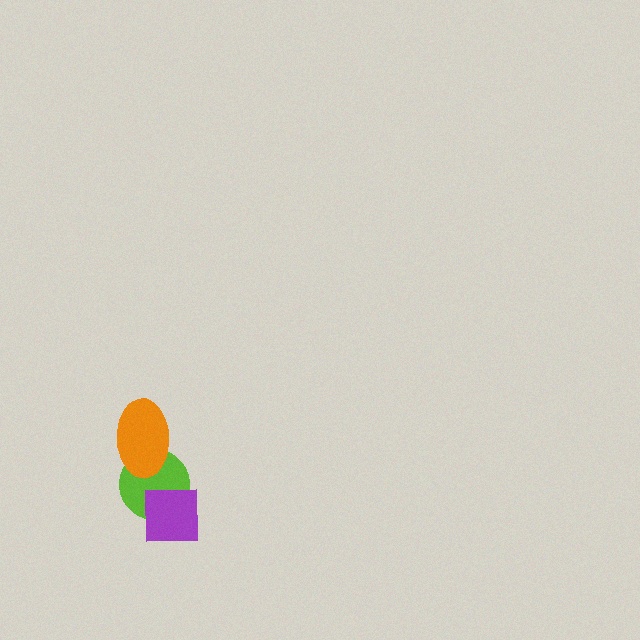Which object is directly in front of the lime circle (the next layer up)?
The purple square is directly in front of the lime circle.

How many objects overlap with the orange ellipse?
1 object overlaps with the orange ellipse.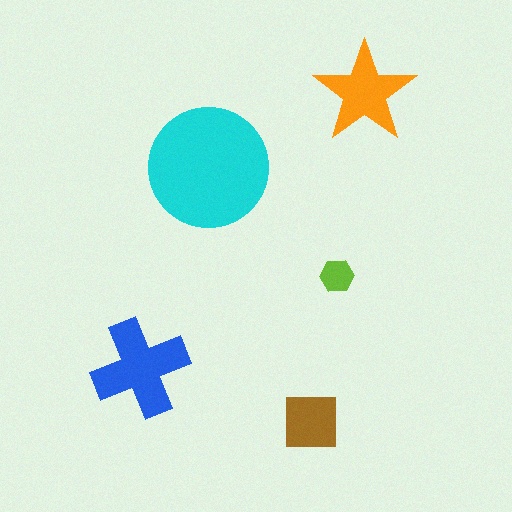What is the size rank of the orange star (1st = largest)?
3rd.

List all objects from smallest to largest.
The lime hexagon, the brown square, the orange star, the blue cross, the cyan circle.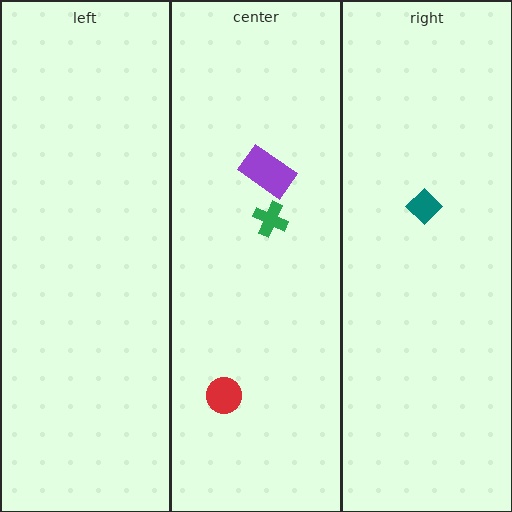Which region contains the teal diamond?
The right region.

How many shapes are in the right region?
1.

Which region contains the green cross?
The center region.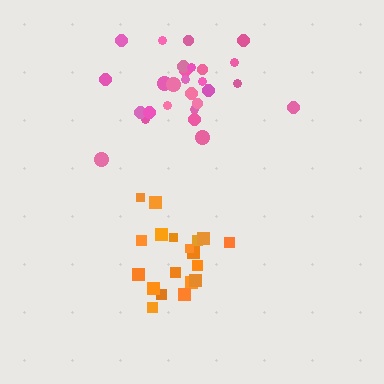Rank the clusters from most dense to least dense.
orange, pink.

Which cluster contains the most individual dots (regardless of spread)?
Pink (27).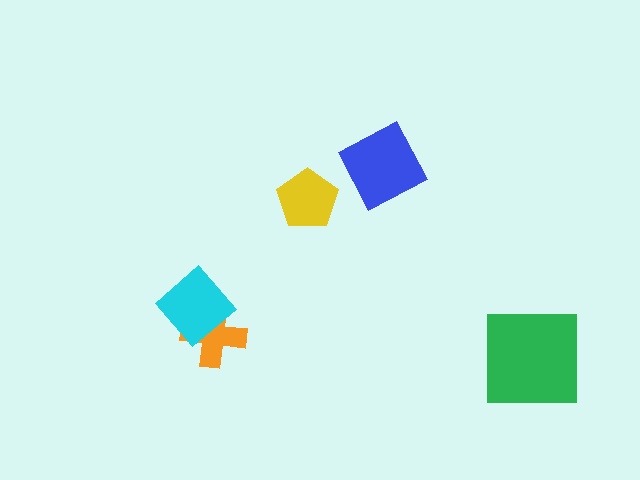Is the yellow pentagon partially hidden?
No, no other shape covers it.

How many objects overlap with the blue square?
0 objects overlap with the blue square.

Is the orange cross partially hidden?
Yes, it is partially covered by another shape.